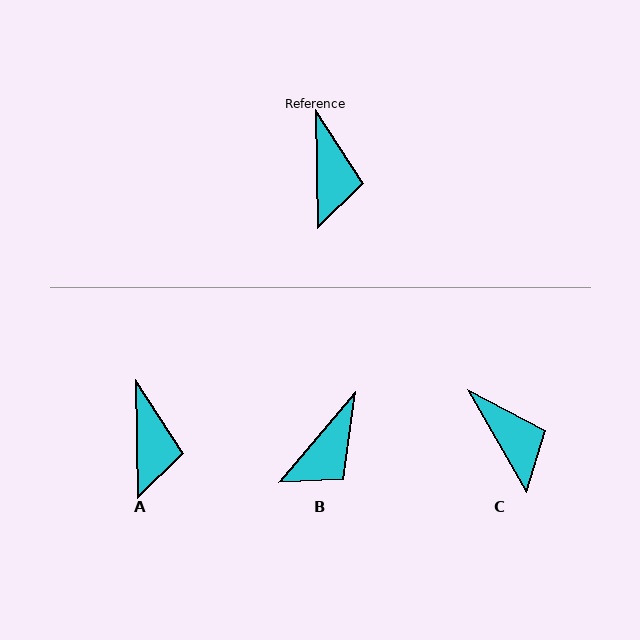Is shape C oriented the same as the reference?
No, it is off by about 29 degrees.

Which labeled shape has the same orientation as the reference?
A.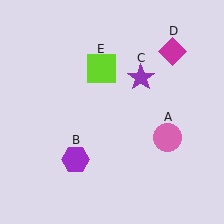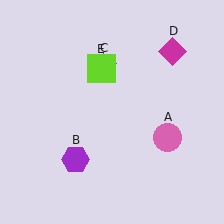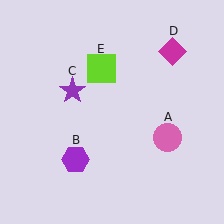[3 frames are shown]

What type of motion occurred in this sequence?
The purple star (object C) rotated counterclockwise around the center of the scene.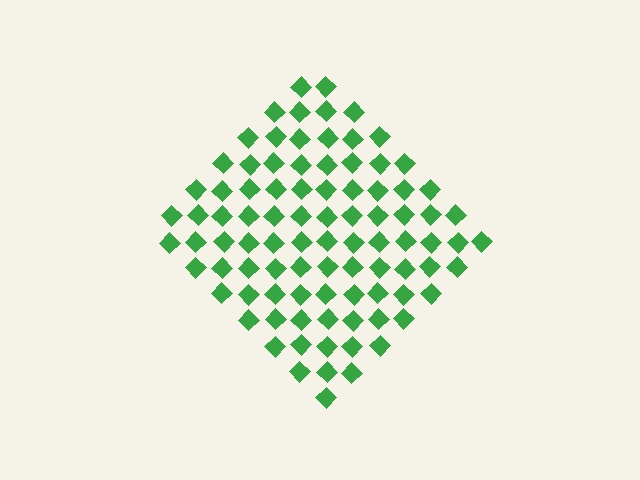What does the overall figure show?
The overall figure shows a diamond.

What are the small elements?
The small elements are diamonds.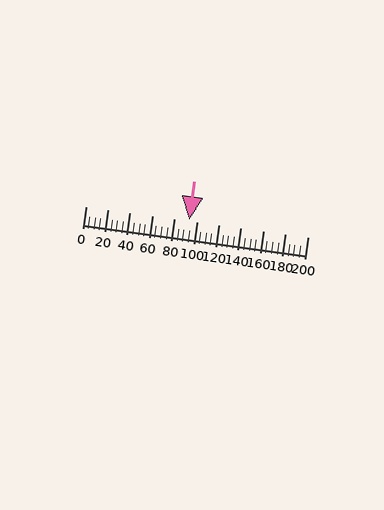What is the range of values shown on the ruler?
The ruler shows values from 0 to 200.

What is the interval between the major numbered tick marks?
The major tick marks are spaced 20 units apart.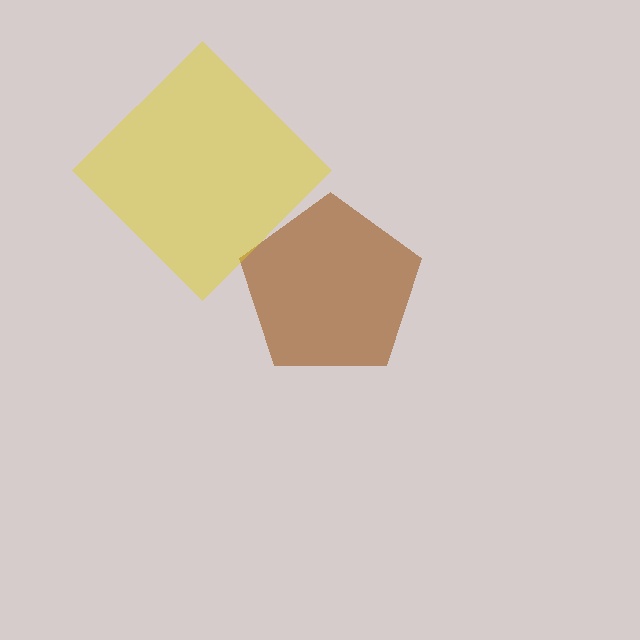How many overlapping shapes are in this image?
There are 2 overlapping shapes in the image.